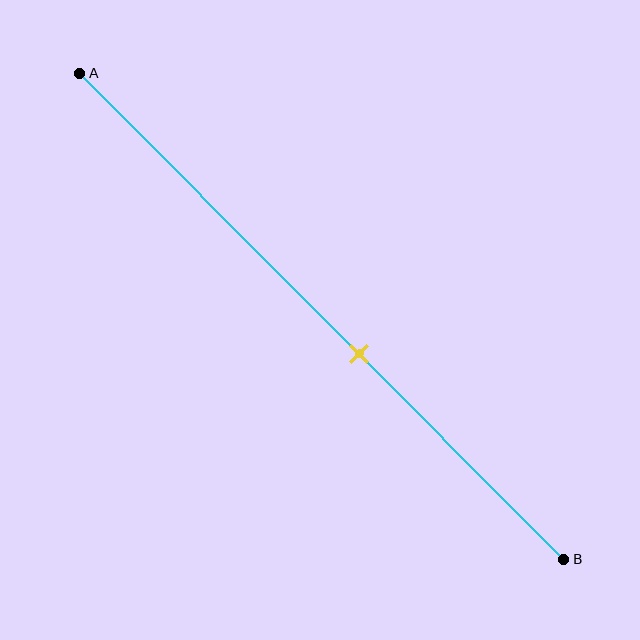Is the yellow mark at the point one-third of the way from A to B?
No, the mark is at about 60% from A, not at the 33% one-third point.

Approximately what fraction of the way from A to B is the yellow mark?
The yellow mark is approximately 60% of the way from A to B.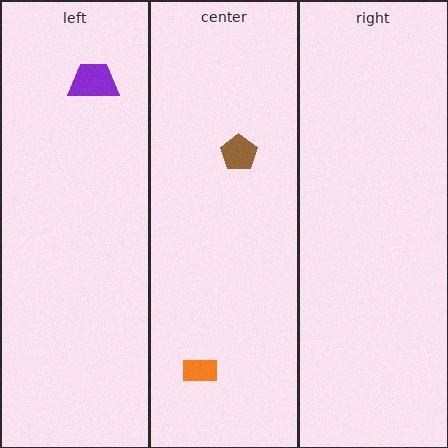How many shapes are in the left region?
1.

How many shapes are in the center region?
2.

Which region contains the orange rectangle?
The center region.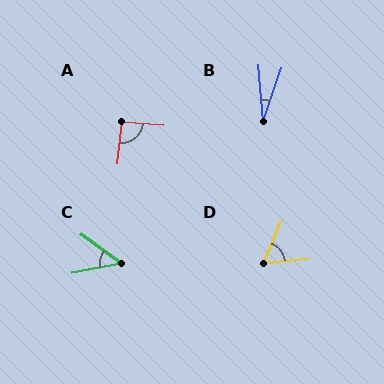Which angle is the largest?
A, at approximately 91 degrees.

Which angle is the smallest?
B, at approximately 24 degrees.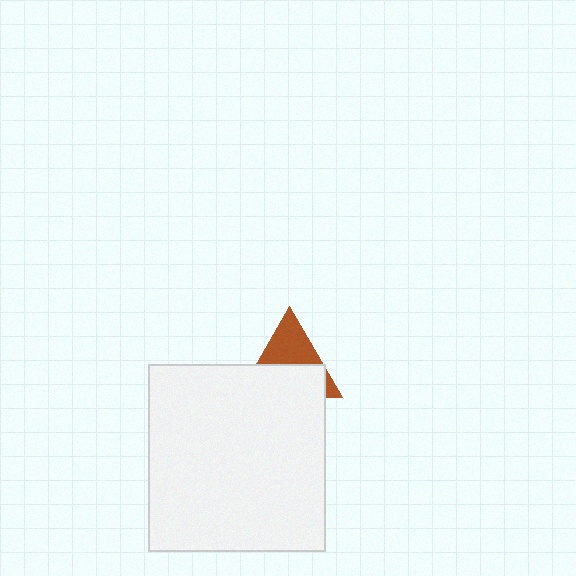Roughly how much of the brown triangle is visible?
About half of it is visible (roughly 45%).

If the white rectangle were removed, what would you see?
You would see the complete brown triangle.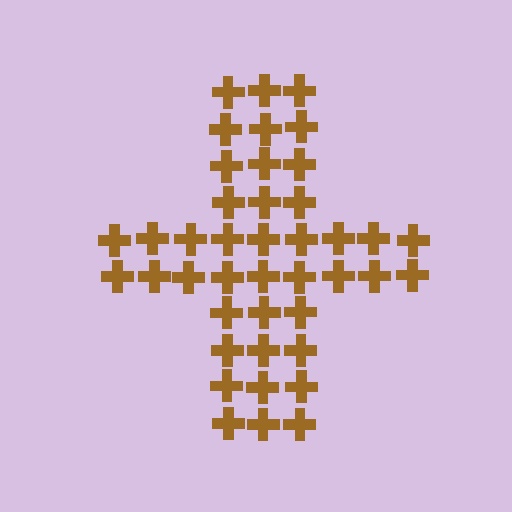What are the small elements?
The small elements are crosses.